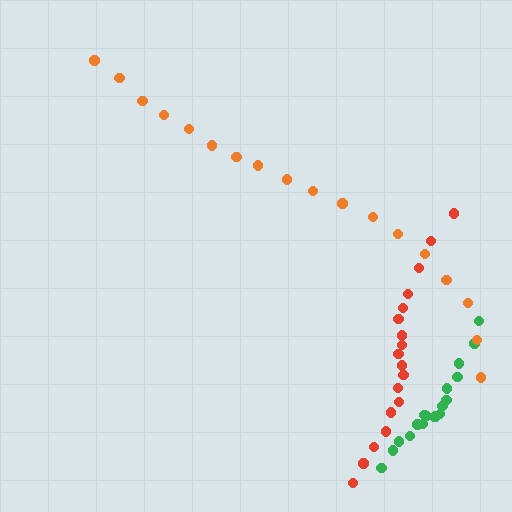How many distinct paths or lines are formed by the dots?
There are 3 distinct paths.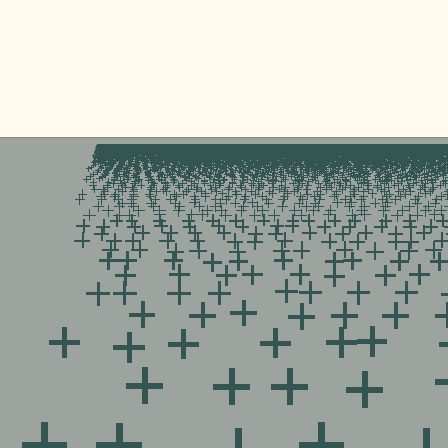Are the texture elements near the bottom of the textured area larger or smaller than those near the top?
Larger. Near the bottom, elements are closer to the viewer and appear at a bigger on-screen size.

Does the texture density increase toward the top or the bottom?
Density increases toward the top.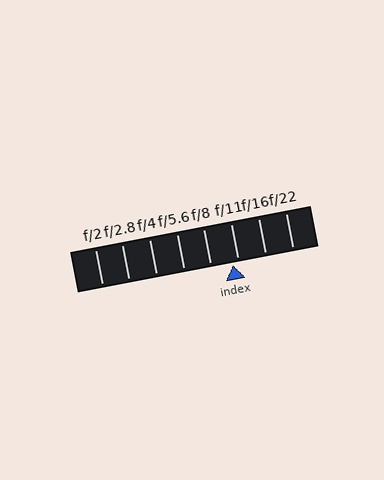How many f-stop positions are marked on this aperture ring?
There are 8 f-stop positions marked.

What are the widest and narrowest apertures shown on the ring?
The widest aperture shown is f/2 and the narrowest is f/22.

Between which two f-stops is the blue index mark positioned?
The index mark is between f/8 and f/11.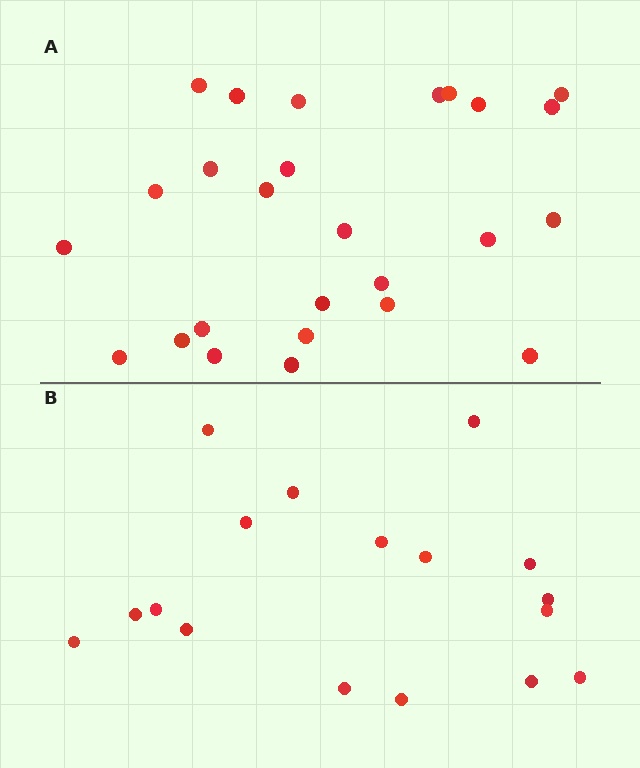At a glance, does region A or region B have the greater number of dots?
Region A (the top region) has more dots.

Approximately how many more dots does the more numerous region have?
Region A has roughly 8 or so more dots than region B.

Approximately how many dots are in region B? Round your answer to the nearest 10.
About 20 dots. (The exact count is 17, which rounds to 20.)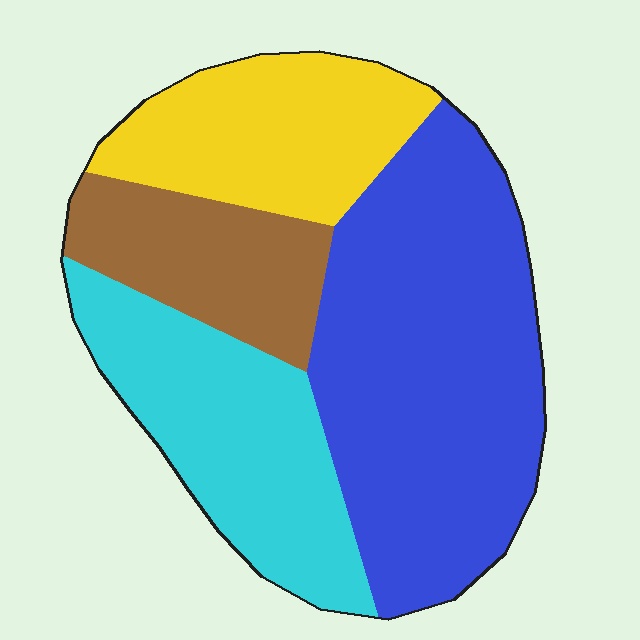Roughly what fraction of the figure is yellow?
Yellow covers around 20% of the figure.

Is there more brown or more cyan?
Cyan.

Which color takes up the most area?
Blue, at roughly 40%.